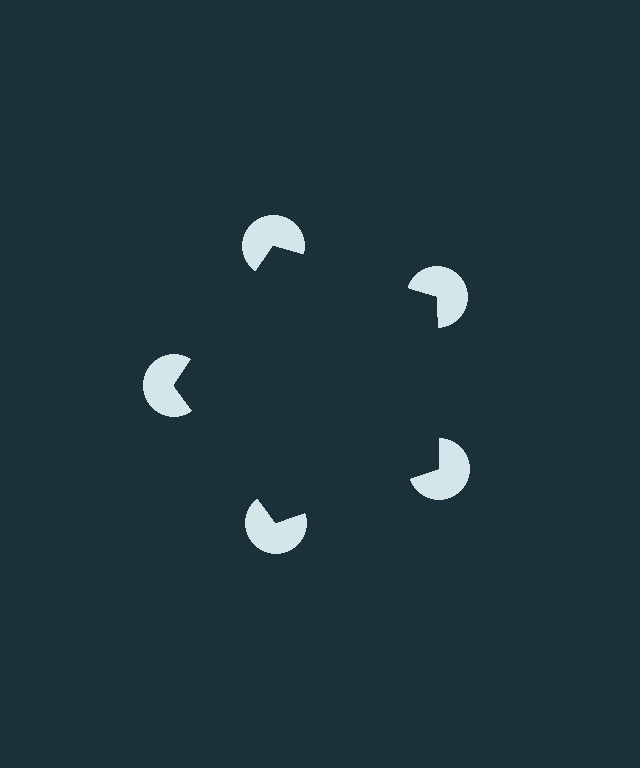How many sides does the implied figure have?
5 sides.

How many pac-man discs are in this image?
There are 5 — one at each vertex of the illusory pentagon.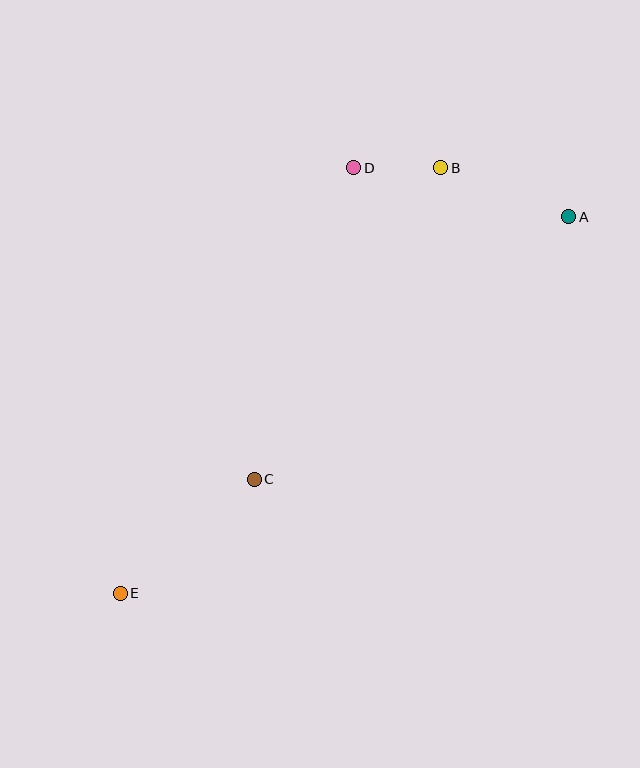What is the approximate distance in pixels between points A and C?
The distance between A and C is approximately 410 pixels.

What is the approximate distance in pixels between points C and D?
The distance between C and D is approximately 327 pixels.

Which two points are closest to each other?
Points B and D are closest to each other.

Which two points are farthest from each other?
Points A and E are farthest from each other.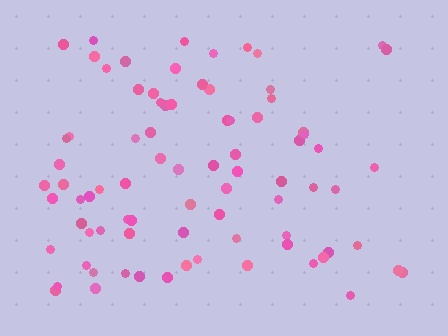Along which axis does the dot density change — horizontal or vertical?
Horizontal.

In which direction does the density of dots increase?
From right to left, with the left side densest.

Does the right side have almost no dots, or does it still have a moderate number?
Still a moderate number, just noticeably fewer than the left.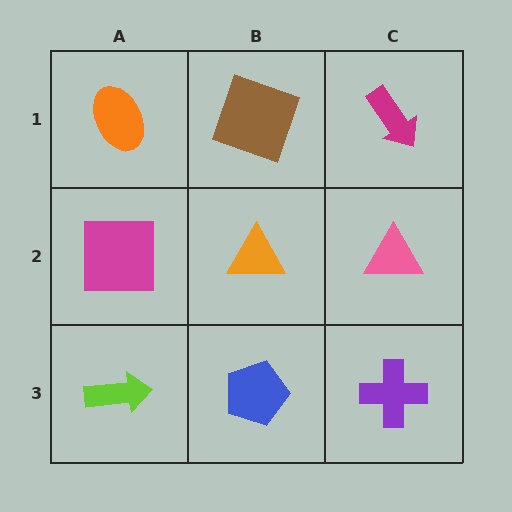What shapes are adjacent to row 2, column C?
A magenta arrow (row 1, column C), a purple cross (row 3, column C), an orange triangle (row 2, column B).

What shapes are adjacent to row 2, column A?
An orange ellipse (row 1, column A), a lime arrow (row 3, column A), an orange triangle (row 2, column B).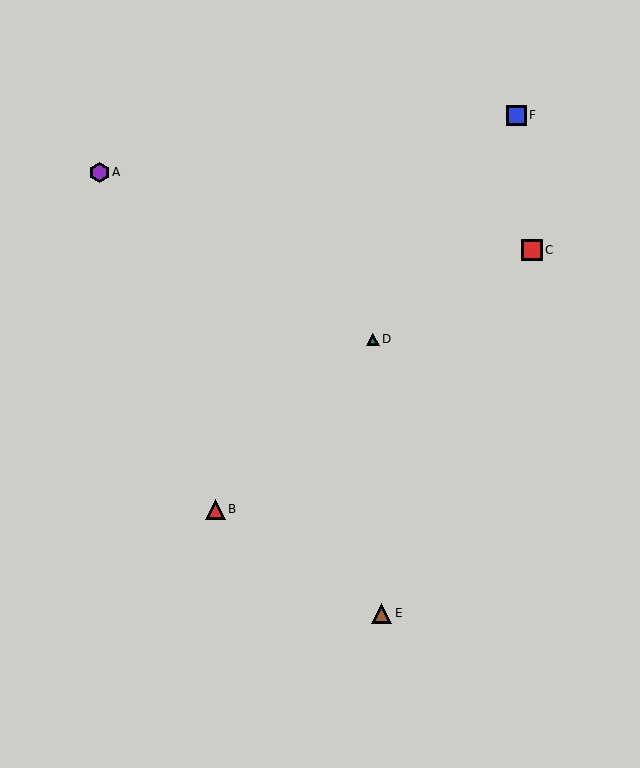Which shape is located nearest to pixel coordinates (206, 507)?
The red triangle (labeled B) at (215, 509) is nearest to that location.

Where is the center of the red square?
The center of the red square is at (532, 250).